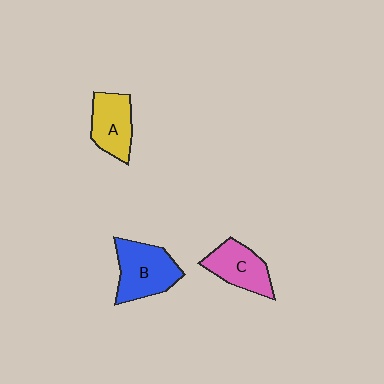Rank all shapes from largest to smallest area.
From largest to smallest: B (blue), C (pink), A (yellow).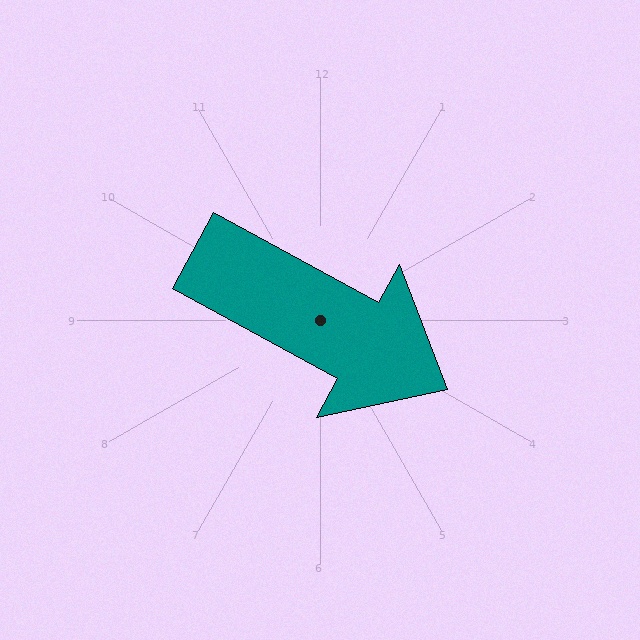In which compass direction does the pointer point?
Southeast.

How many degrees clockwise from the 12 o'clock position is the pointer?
Approximately 119 degrees.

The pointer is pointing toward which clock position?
Roughly 4 o'clock.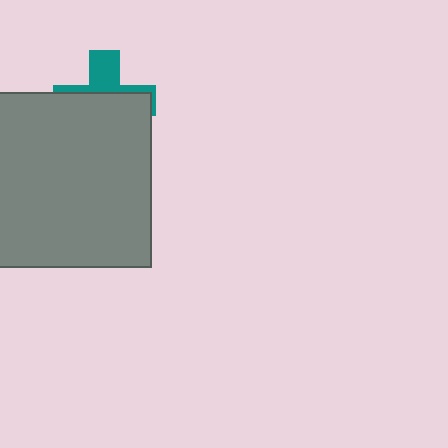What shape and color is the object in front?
The object in front is a gray rectangle.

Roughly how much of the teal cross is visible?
A small part of it is visible (roughly 34%).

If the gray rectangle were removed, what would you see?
You would see the complete teal cross.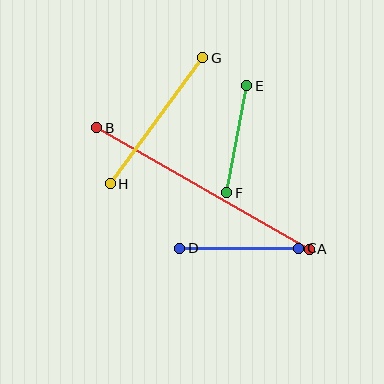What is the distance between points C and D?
The distance is approximately 119 pixels.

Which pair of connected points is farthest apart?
Points A and B are farthest apart.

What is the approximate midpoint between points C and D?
The midpoint is at approximately (239, 248) pixels.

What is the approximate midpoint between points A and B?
The midpoint is at approximately (203, 188) pixels.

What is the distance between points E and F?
The distance is approximately 109 pixels.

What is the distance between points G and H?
The distance is approximately 156 pixels.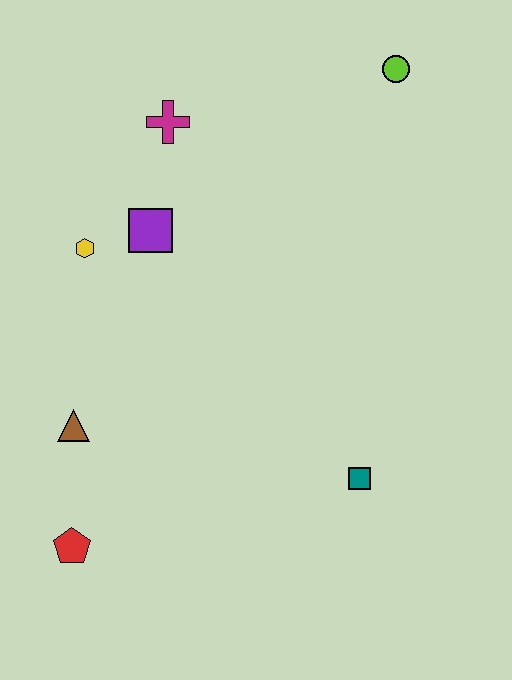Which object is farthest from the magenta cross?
The red pentagon is farthest from the magenta cross.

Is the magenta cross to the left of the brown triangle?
No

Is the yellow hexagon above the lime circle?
No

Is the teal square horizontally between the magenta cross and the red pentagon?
No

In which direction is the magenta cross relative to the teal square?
The magenta cross is above the teal square.